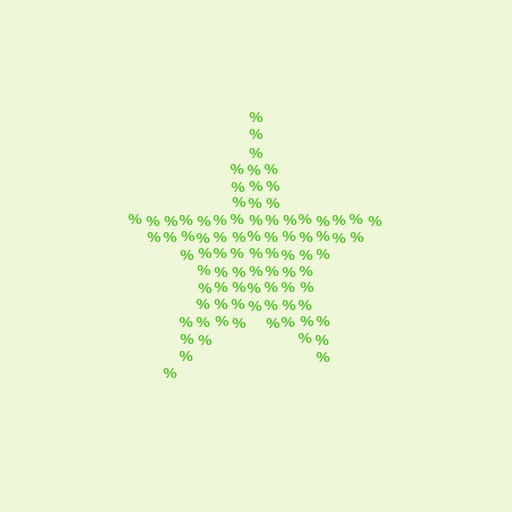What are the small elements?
The small elements are percent signs.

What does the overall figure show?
The overall figure shows a star.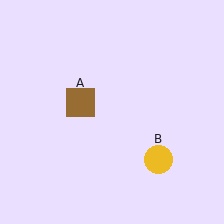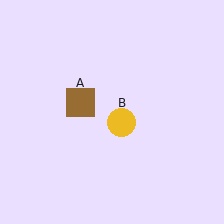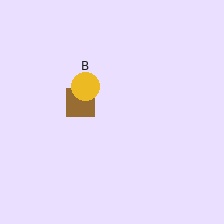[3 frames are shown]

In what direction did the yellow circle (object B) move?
The yellow circle (object B) moved up and to the left.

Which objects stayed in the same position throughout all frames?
Brown square (object A) remained stationary.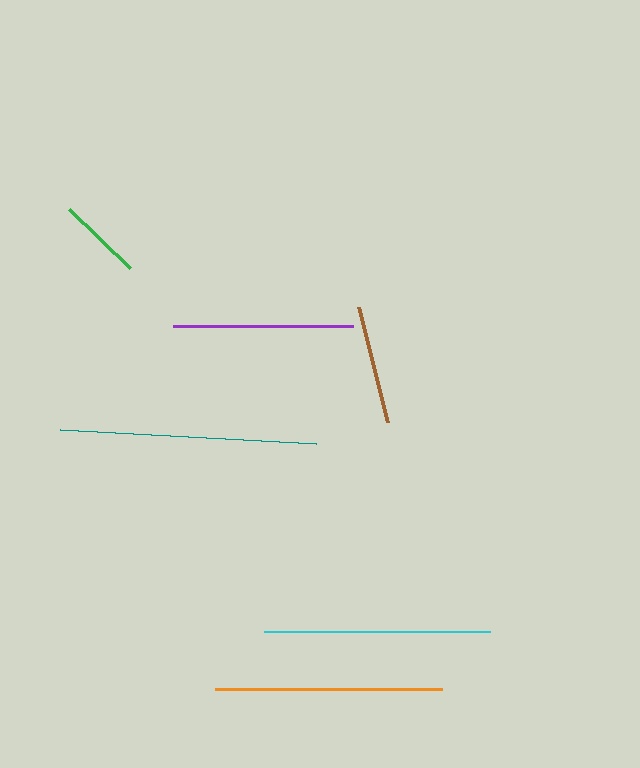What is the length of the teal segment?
The teal segment is approximately 256 pixels long.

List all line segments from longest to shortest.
From longest to shortest: teal, orange, cyan, purple, brown, green.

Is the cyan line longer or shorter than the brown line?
The cyan line is longer than the brown line.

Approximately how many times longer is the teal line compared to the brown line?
The teal line is approximately 2.2 times the length of the brown line.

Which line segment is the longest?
The teal line is the longest at approximately 256 pixels.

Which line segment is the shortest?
The green line is the shortest at approximately 85 pixels.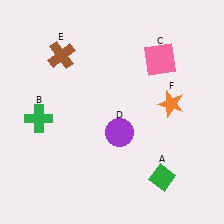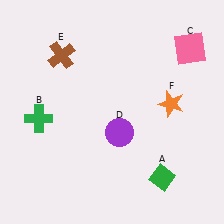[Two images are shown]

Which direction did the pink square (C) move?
The pink square (C) moved right.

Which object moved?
The pink square (C) moved right.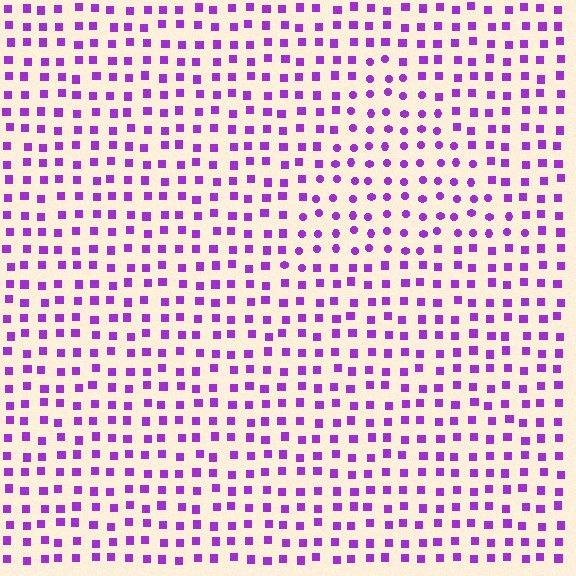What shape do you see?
I see a triangle.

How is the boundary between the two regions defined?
The boundary is defined by a change in element shape: circles inside vs. squares outside. All elements share the same color and spacing.